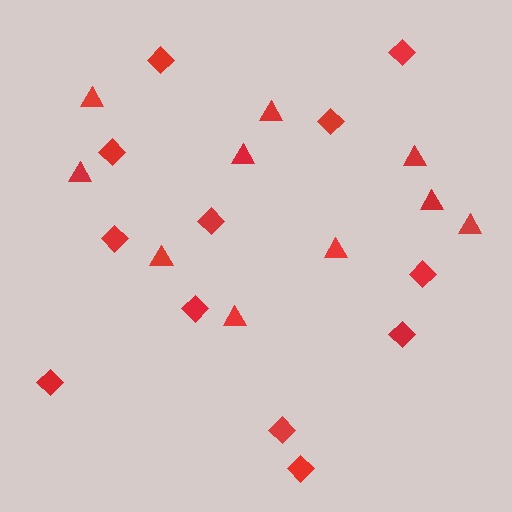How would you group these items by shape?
There are 2 groups: one group of triangles (10) and one group of diamonds (12).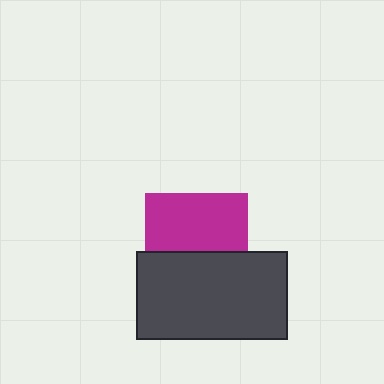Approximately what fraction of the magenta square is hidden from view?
Roughly 44% of the magenta square is hidden behind the dark gray rectangle.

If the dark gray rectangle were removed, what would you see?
You would see the complete magenta square.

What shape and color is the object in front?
The object in front is a dark gray rectangle.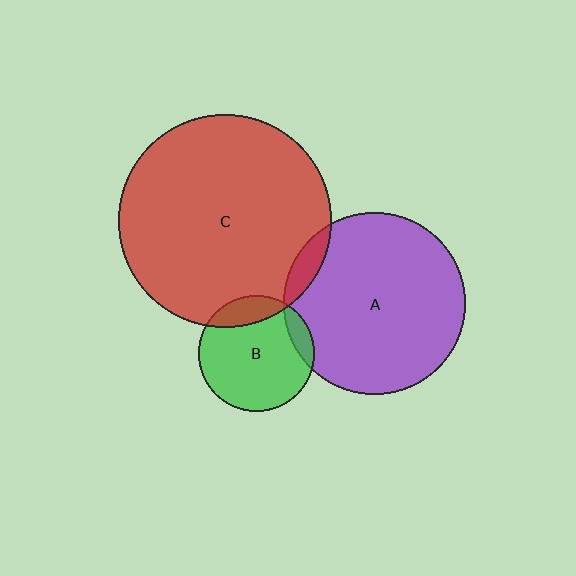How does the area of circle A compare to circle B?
Approximately 2.5 times.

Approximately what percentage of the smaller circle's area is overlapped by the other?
Approximately 15%.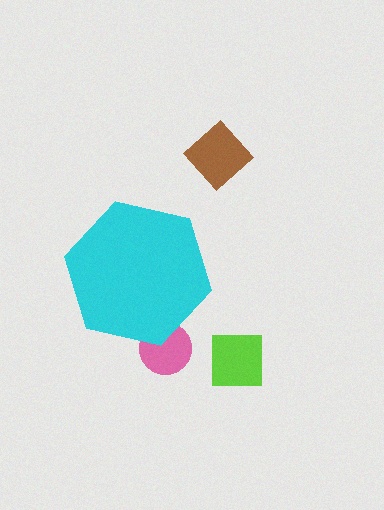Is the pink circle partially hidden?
Yes, the pink circle is partially hidden behind the cyan hexagon.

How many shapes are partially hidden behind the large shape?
1 shape is partially hidden.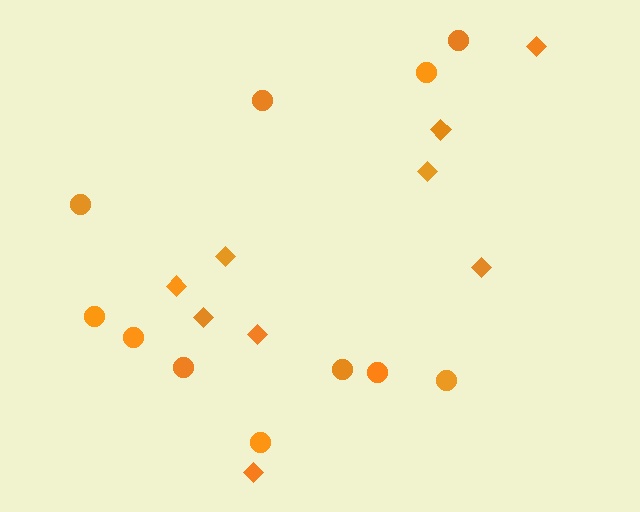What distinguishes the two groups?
There are 2 groups: one group of circles (11) and one group of diamonds (9).